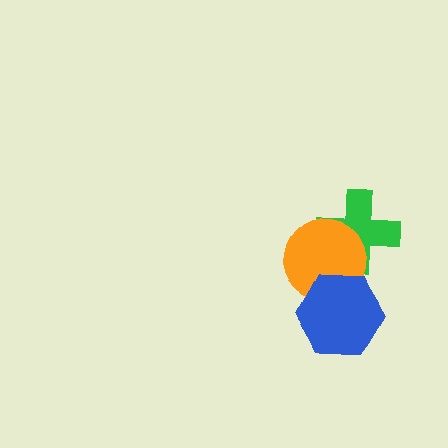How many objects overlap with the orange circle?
2 objects overlap with the orange circle.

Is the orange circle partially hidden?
Yes, it is partially covered by another shape.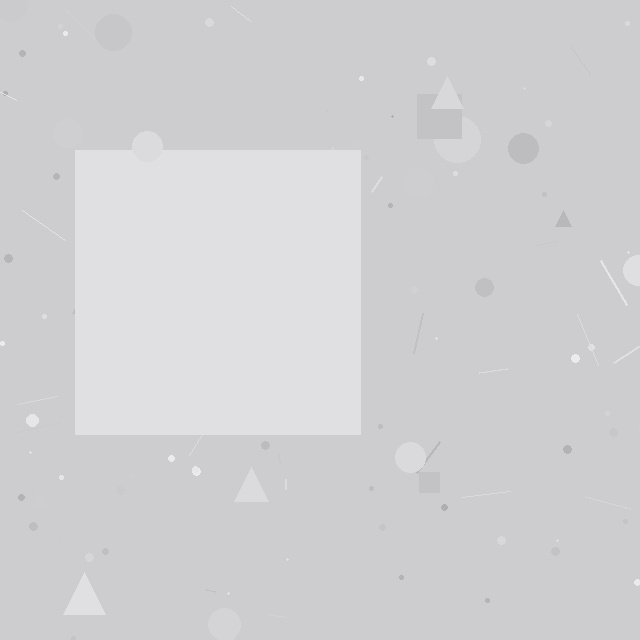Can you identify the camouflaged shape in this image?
The camouflaged shape is a square.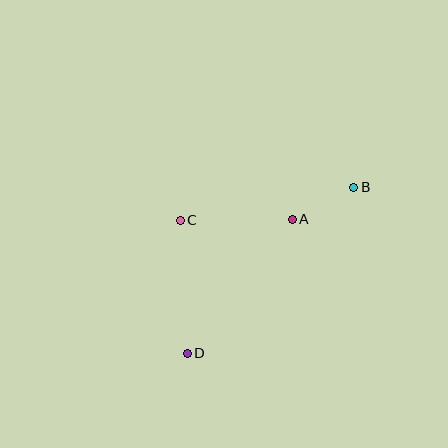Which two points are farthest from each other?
Points B and D are farthest from each other.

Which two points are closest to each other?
Points A and B are closest to each other.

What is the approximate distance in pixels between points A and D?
The distance between A and D is approximately 170 pixels.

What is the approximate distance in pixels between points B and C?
The distance between B and C is approximately 176 pixels.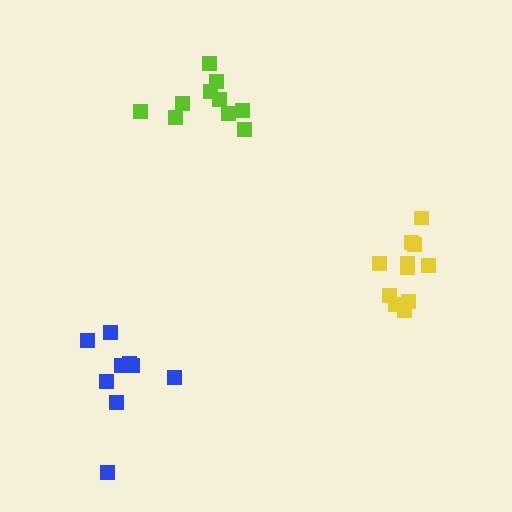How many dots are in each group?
Group 1: 9 dots, Group 2: 11 dots, Group 3: 10 dots (30 total).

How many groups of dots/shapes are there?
There are 3 groups.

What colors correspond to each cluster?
The clusters are colored: blue, yellow, lime.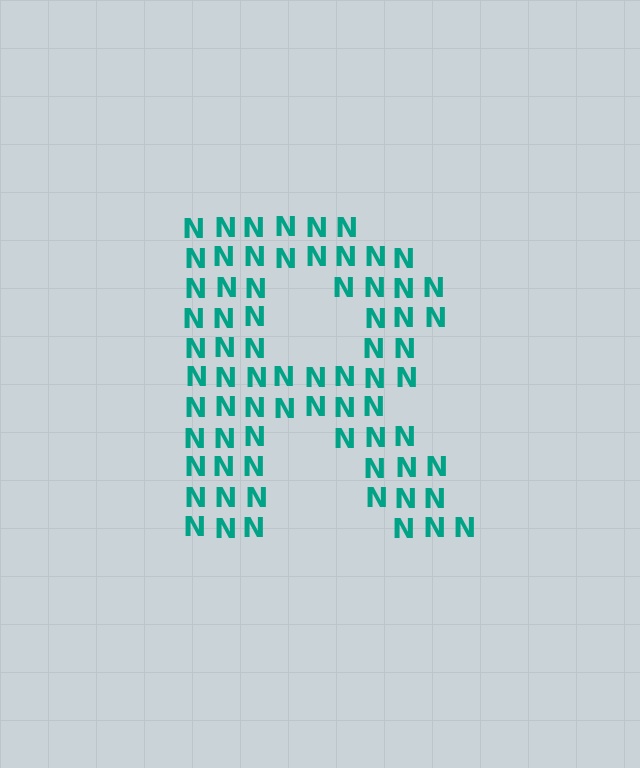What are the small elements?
The small elements are letter N's.